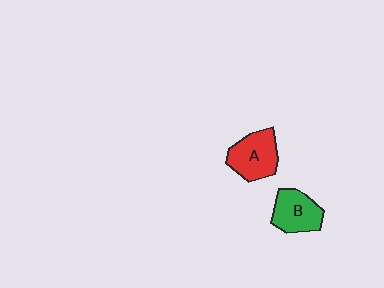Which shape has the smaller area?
Shape B (green).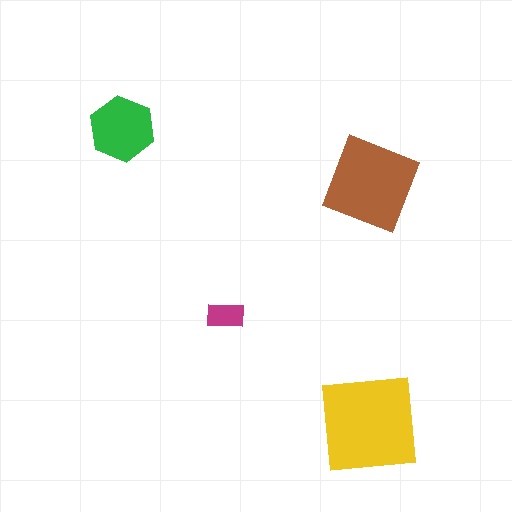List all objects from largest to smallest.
The yellow square, the brown square, the green hexagon, the magenta rectangle.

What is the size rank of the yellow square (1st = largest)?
1st.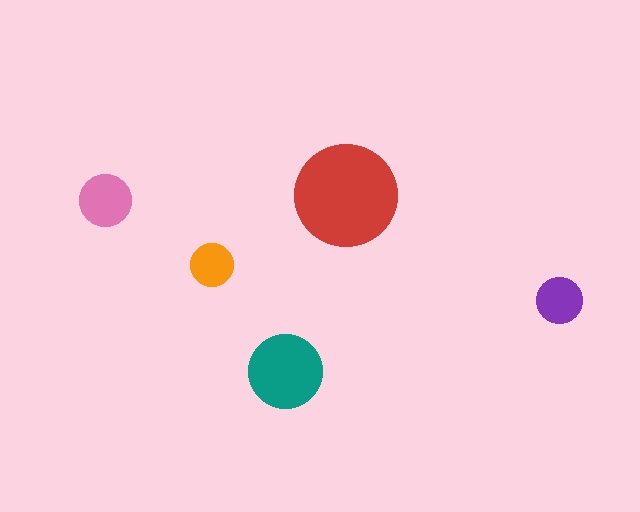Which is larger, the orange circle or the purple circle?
The purple one.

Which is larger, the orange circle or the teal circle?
The teal one.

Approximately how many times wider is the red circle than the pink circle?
About 2 times wider.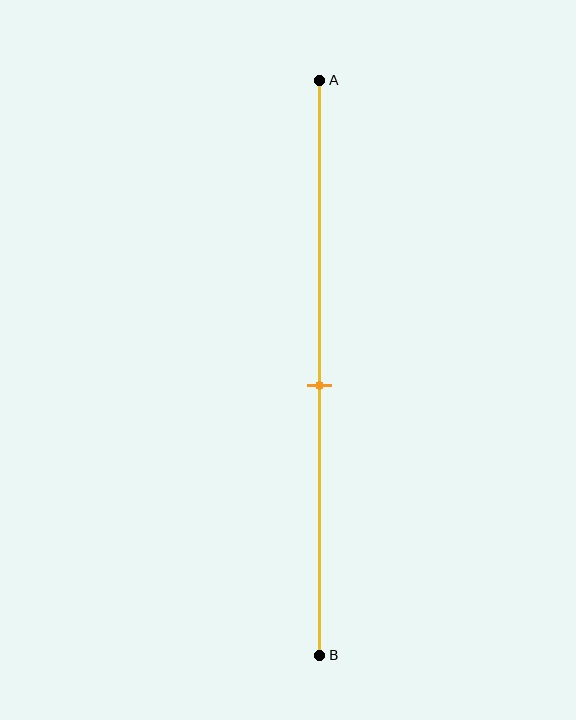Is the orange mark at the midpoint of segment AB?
No, the mark is at about 55% from A, not at the 50% midpoint.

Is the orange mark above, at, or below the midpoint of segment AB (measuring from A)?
The orange mark is below the midpoint of segment AB.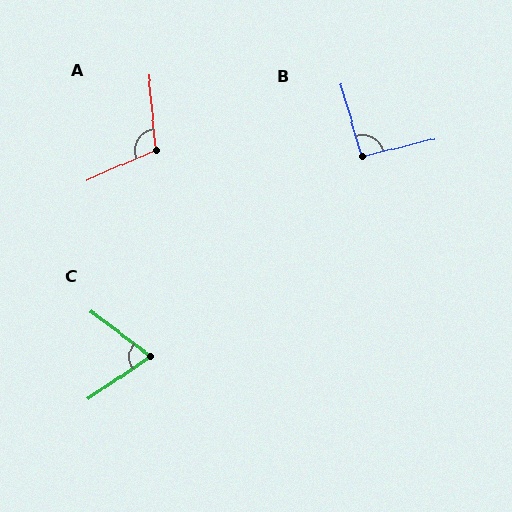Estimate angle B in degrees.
Approximately 92 degrees.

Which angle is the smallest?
C, at approximately 71 degrees.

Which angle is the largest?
A, at approximately 108 degrees.